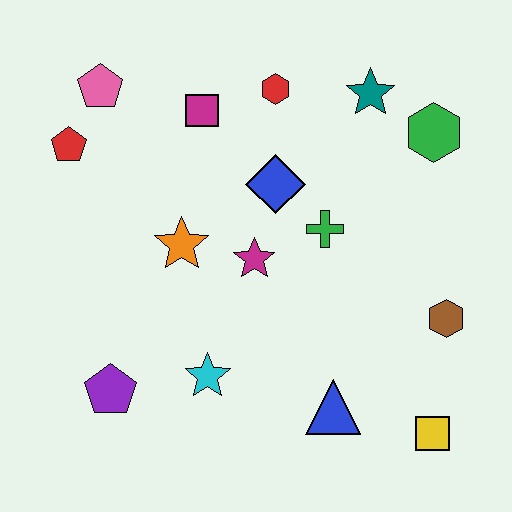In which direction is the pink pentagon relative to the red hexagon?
The pink pentagon is to the left of the red hexagon.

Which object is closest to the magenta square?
The red hexagon is closest to the magenta square.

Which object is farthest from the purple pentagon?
The green hexagon is farthest from the purple pentagon.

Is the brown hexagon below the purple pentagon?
No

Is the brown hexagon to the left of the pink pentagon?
No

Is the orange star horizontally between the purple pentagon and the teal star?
Yes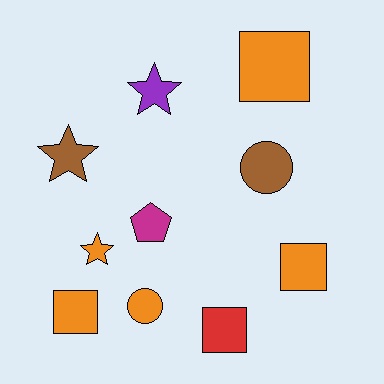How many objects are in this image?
There are 10 objects.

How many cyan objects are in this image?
There are no cyan objects.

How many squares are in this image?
There are 4 squares.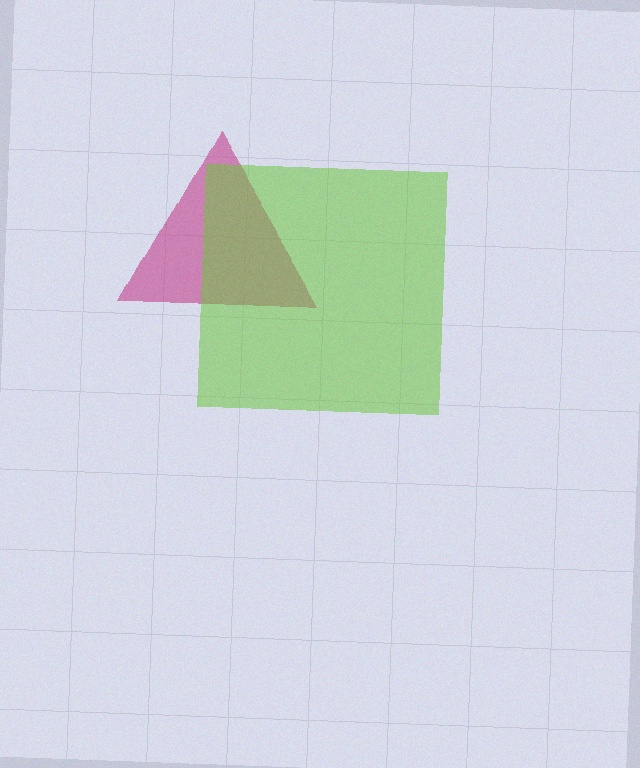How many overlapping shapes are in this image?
There are 2 overlapping shapes in the image.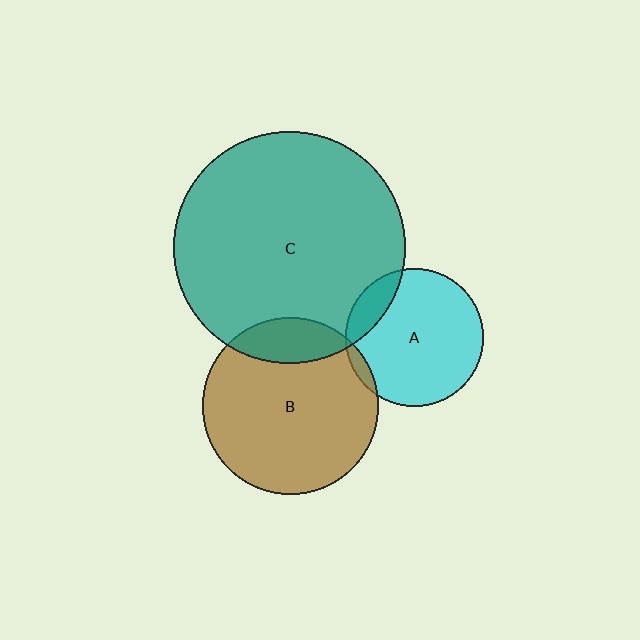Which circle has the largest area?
Circle C (teal).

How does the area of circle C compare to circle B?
Approximately 1.7 times.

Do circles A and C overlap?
Yes.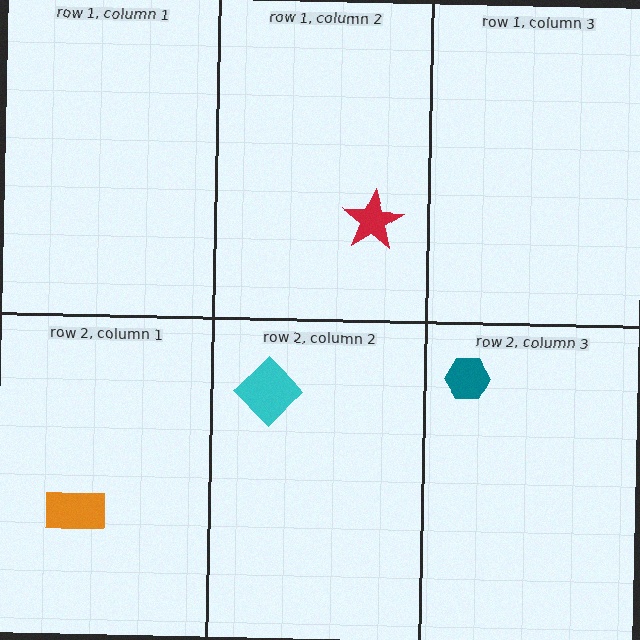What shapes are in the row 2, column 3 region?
The teal hexagon.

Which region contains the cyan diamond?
The row 2, column 2 region.